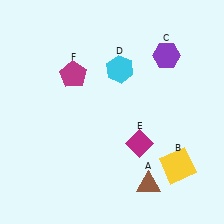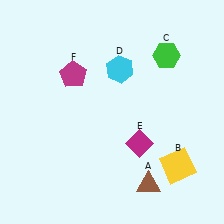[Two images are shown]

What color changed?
The hexagon (C) changed from purple in Image 1 to green in Image 2.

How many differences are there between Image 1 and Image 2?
There is 1 difference between the two images.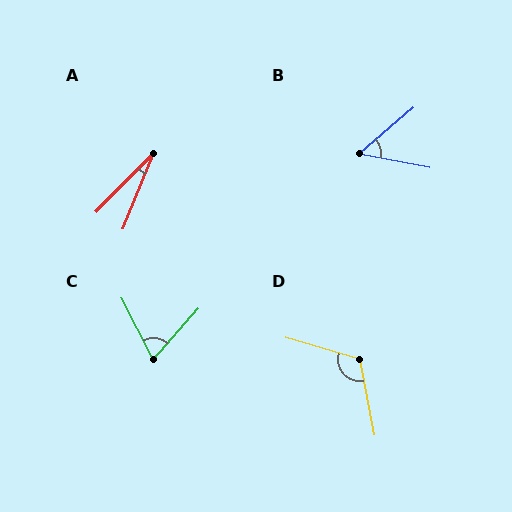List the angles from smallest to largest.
A (22°), B (52°), C (69°), D (117°).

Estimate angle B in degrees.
Approximately 52 degrees.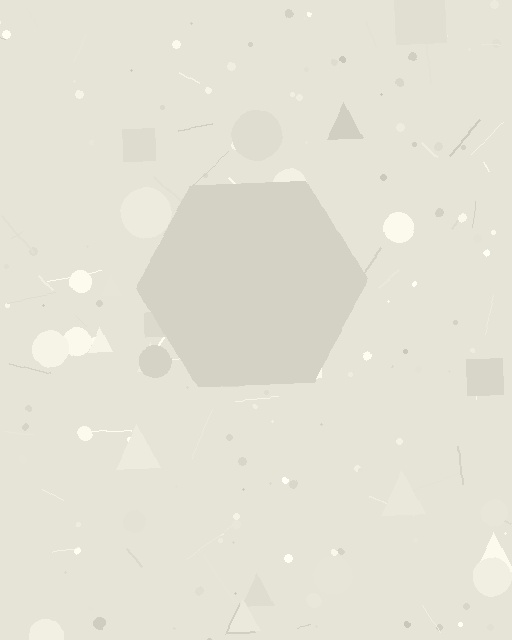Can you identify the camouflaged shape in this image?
The camouflaged shape is a hexagon.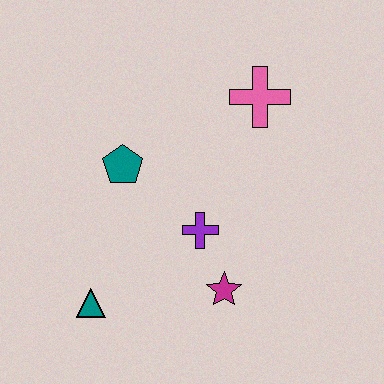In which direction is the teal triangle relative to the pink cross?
The teal triangle is below the pink cross.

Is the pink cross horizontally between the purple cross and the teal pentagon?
No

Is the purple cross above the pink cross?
No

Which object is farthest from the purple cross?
The pink cross is farthest from the purple cross.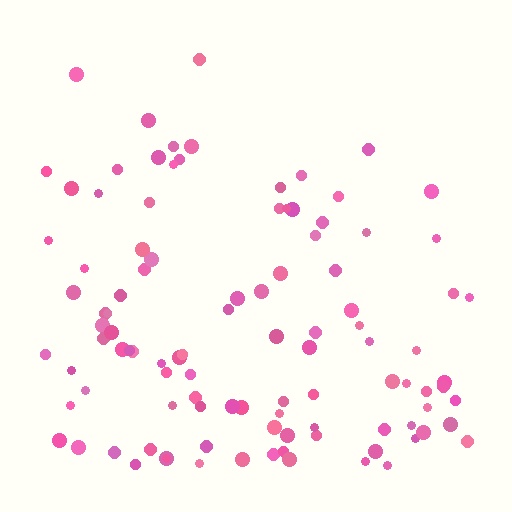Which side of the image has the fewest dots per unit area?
The top.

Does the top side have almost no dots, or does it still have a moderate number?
Still a moderate number, just noticeably fewer than the bottom.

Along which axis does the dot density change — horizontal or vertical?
Vertical.